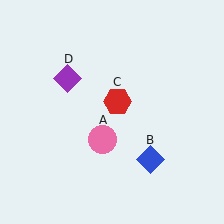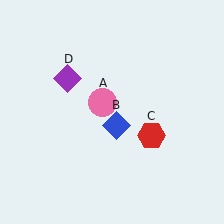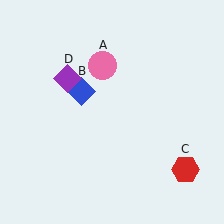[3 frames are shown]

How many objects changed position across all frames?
3 objects changed position: pink circle (object A), blue diamond (object B), red hexagon (object C).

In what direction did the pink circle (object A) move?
The pink circle (object A) moved up.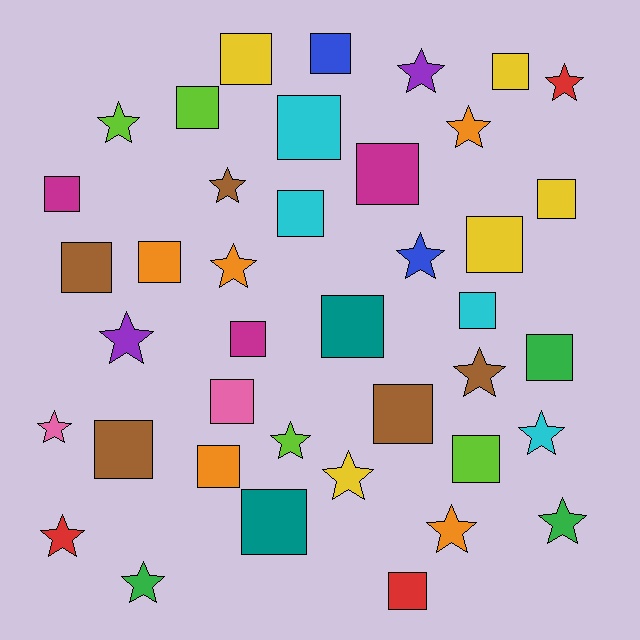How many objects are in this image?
There are 40 objects.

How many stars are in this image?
There are 17 stars.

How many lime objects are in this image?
There are 4 lime objects.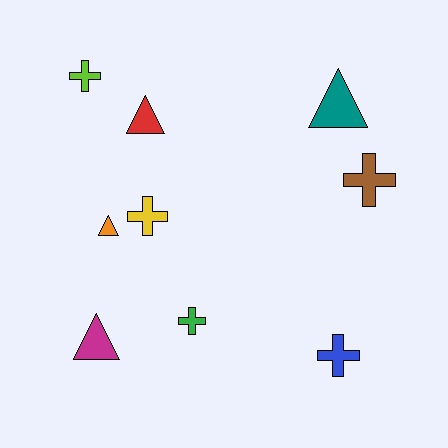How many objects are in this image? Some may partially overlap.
There are 9 objects.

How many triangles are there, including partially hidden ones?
There are 4 triangles.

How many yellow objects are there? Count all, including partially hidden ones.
There is 1 yellow object.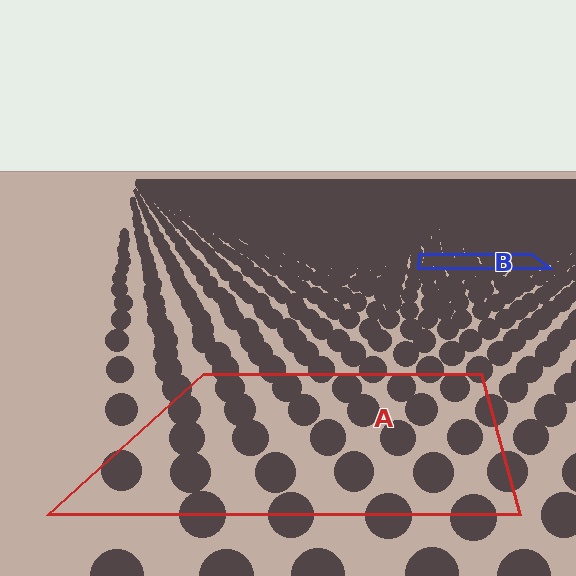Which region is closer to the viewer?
Region A is closer. The texture elements there are larger and more spread out.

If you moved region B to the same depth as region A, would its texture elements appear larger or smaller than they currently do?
They would appear larger. At a closer depth, the same texture elements are projected at a bigger on-screen size.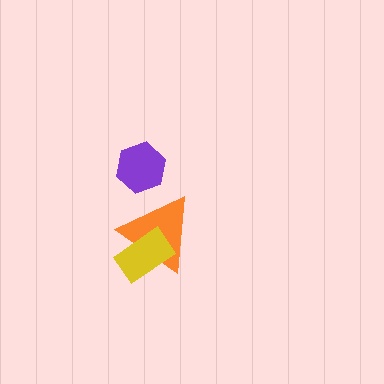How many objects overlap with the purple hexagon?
0 objects overlap with the purple hexagon.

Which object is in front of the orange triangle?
The yellow rectangle is in front of the orange triangle.